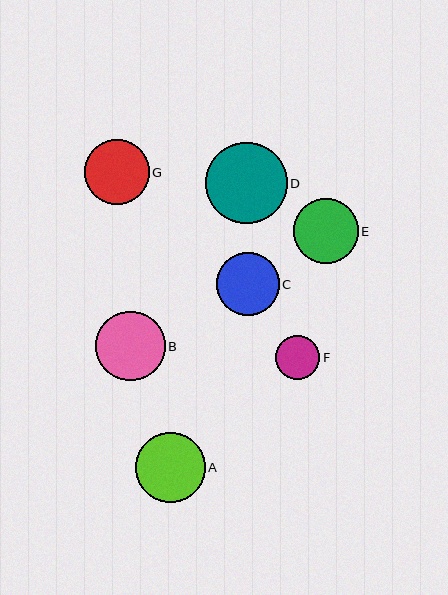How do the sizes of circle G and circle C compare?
Circle G and circle C are approximately the same size.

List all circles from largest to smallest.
From largest to smallest: D, B, A, G, E, C, F.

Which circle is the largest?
Circle D is the largest with a size of approximately 81 pixels.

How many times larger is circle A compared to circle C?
Circle A is approximately 1.1 times the size of circle C.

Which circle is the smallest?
Circle F is the smallest with a size of approximately 44 pixels.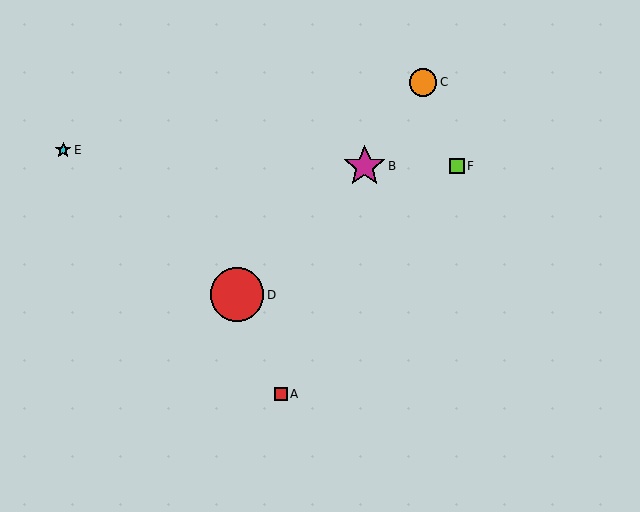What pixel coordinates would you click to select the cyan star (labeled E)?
Click at (63, 150) to select the cyan star E.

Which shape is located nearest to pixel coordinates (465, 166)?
The lime square (labeled F) at (457, 166) is nearest to that location.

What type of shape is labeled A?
Shape A is a red square.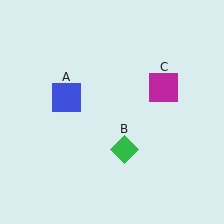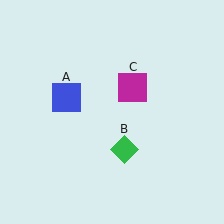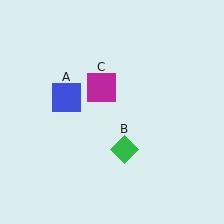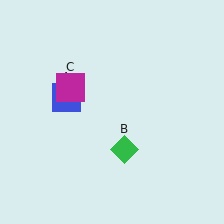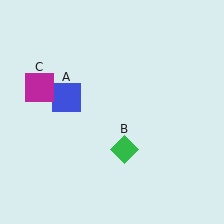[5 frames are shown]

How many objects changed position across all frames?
1 object changed position: magenta square (object C).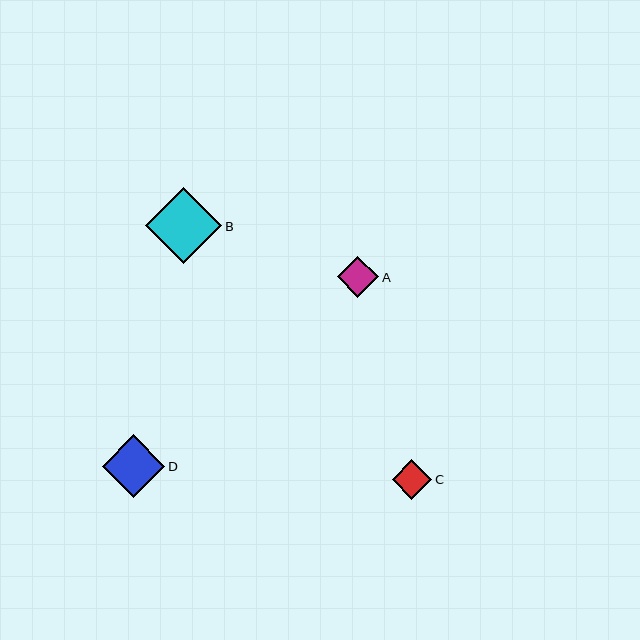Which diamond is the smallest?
Diamond C is the smallest with a size of approximately 40 pixels.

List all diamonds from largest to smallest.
From largest to smallest: B, D, A, C.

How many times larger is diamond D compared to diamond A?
Diamond D is approximately 1.5 times the size of diamond A.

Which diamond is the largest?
Diamond B is the largest with a size of approximately 76 pixels.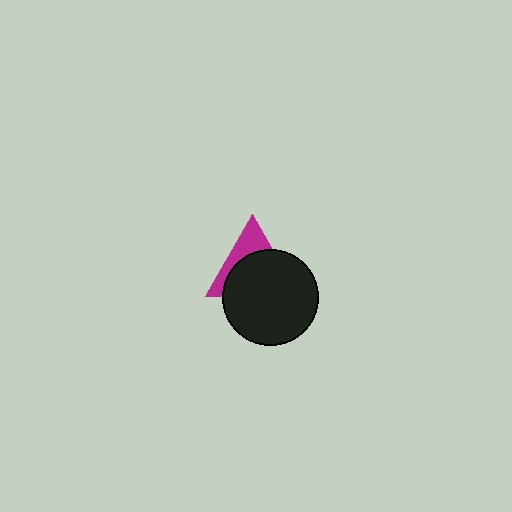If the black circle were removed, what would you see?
You would see the complete magenta triangle.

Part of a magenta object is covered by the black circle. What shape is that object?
It is a triangle.